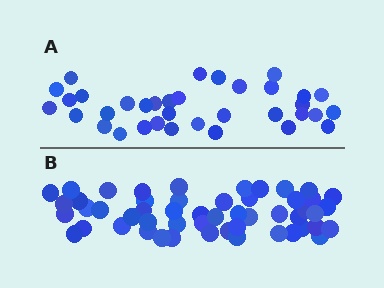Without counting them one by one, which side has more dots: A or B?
Region B (the bottom region) has more dots.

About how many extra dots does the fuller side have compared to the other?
Region B has approximately 15 more dots than region A.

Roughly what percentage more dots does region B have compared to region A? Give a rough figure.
About 50% more.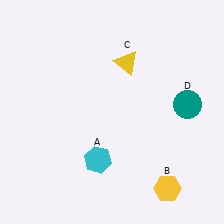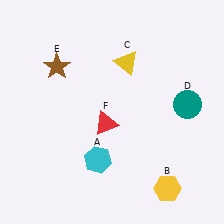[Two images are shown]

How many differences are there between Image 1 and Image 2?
There are 2 differences between the two images.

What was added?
A brown star (E), a red triangle (F) were added in Image 2.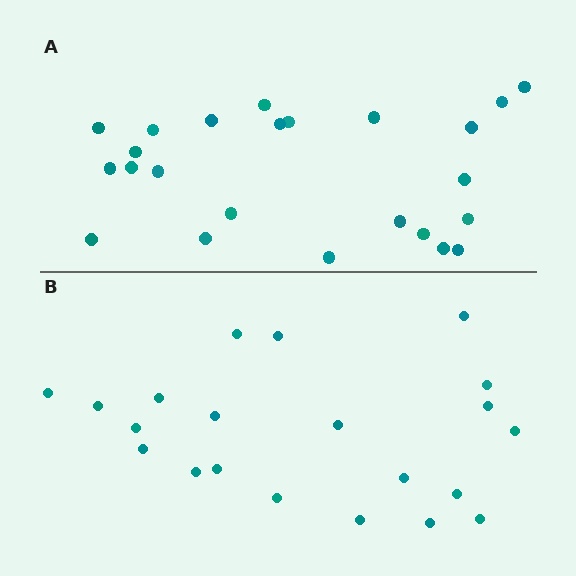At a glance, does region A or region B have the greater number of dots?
Region A (the top region) has more dots.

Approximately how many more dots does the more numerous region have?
Region A has just a few more — roughly 2 or 3 more dots than region B.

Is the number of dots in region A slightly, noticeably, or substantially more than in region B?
Region A has only slightly more — the two regions are fairly close. The ratio is roughly 1.1 to 1.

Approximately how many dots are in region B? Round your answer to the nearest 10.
About 20 dots. (The exact count is 21, which rounds to 20.)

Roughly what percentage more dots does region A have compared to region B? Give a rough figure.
About 15% more.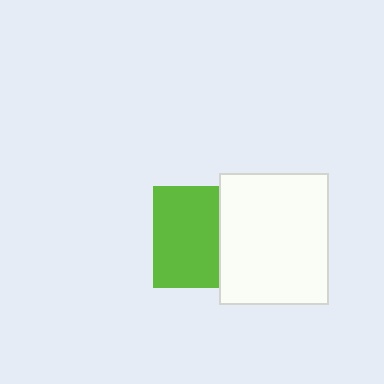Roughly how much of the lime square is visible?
About half of it is visible (roughly 65%).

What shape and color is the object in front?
The object in front is a white rectangle.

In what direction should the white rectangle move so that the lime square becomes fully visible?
The white rectangle should move right. That is the shortest direction to clear the overlap and leave the lime square fully visible.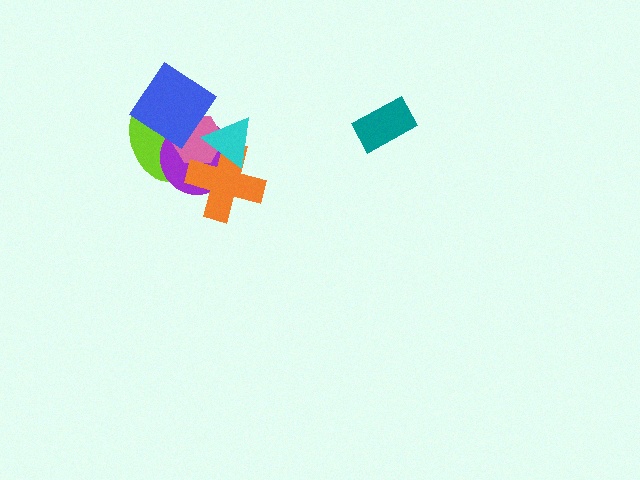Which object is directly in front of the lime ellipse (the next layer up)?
The purple circle is directly in front of the lime ellipse.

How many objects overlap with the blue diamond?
3 objects overlap with the blue diamond.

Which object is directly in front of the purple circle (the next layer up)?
The pink hexagon is directly in front of the purple circle.